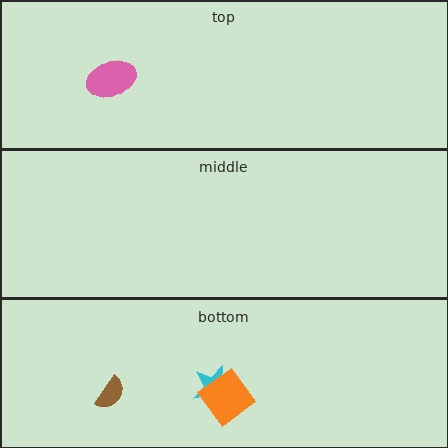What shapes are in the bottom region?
The cyan star, the orange diamond, the brown semicircle.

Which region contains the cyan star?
The bottom region.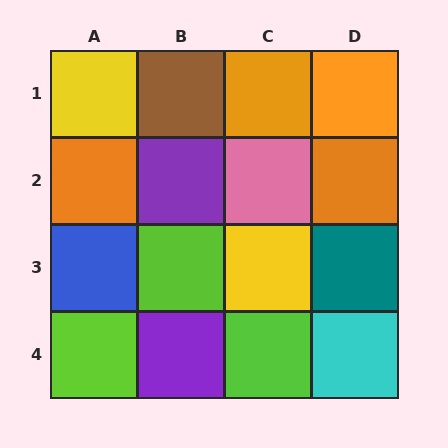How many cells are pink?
1 cell is pink.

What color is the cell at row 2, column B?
Purple.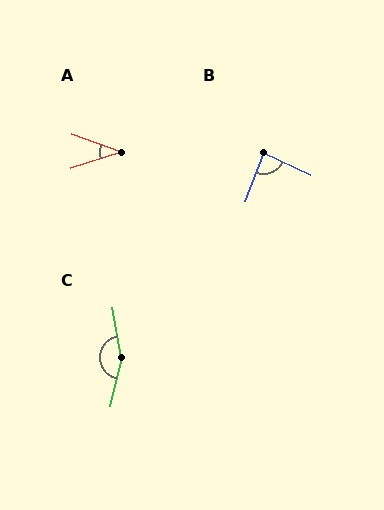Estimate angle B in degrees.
Approximately 86 degrees.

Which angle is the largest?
C, at approximately 157 degrees.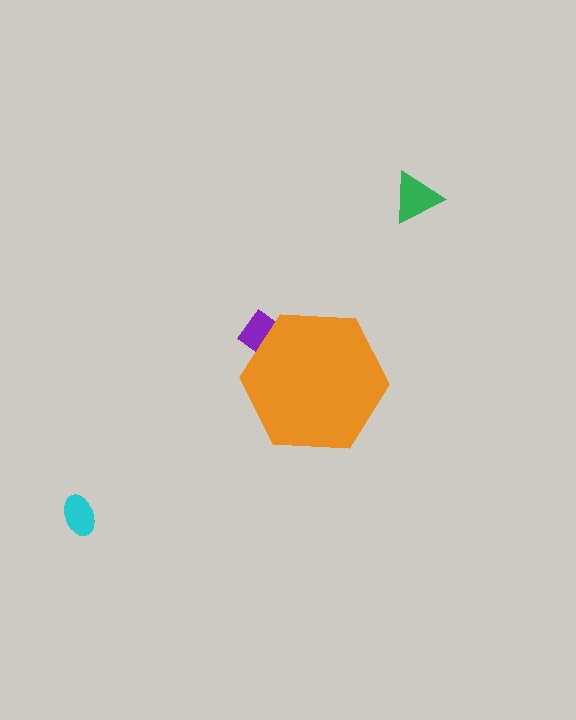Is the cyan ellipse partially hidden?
No, the cyan ellipse is fully visible.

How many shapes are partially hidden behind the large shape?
1 shape is partially hidden.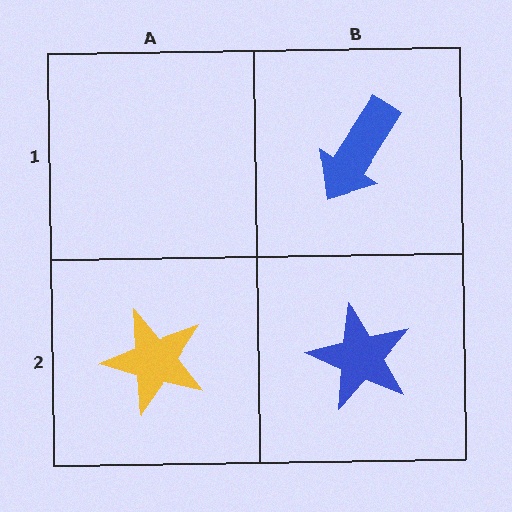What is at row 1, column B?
A blue arrow.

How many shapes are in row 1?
1 shape.